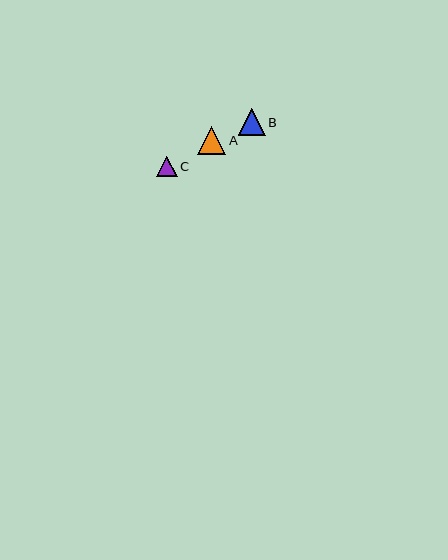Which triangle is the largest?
Triangle A is the largest with a size of approximately 28 pixels.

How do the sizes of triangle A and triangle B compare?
Triangle A and triangle B are approximately the same size.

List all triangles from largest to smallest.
From largest to smallest: A, B, C.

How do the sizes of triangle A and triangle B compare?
Triangle A and triangle B are approximately the same size.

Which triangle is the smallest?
Triangle C is the smallest with a size of approximately 20 pixels.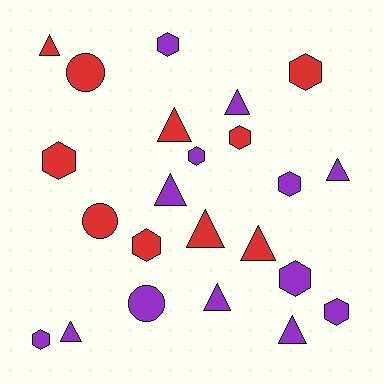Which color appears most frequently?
Purple, with 13 objects.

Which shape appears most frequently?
Triangle, with 10 objects.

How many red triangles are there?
There are 4 red triangles.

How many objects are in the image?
There are 23 objects.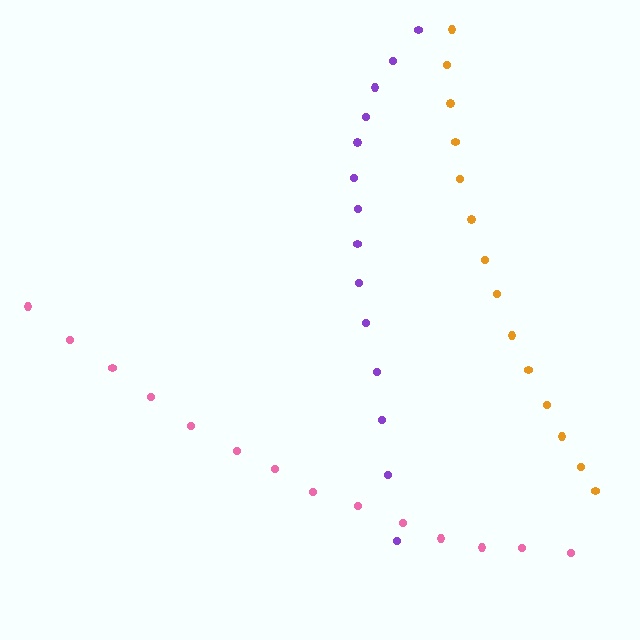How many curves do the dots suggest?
There are 3 distinct paths.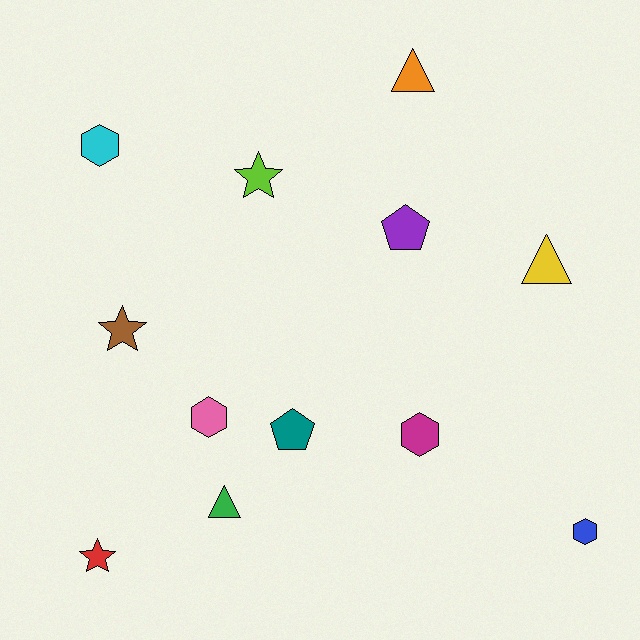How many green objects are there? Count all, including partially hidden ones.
There is 1 green object.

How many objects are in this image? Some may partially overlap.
There are 12 objects.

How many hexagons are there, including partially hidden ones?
There are 4 hexagons.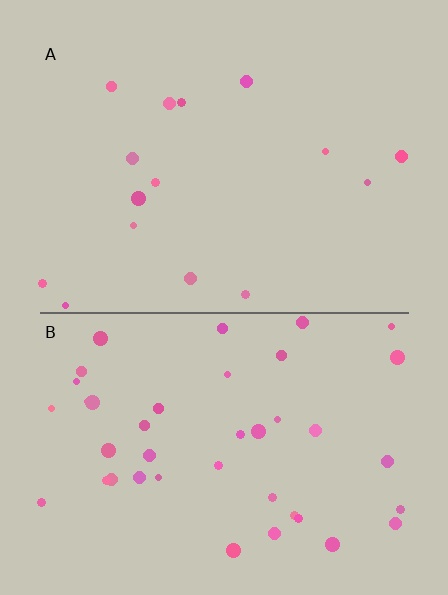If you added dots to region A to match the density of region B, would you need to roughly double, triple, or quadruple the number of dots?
Approximately triple.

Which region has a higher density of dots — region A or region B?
B (the bottom).